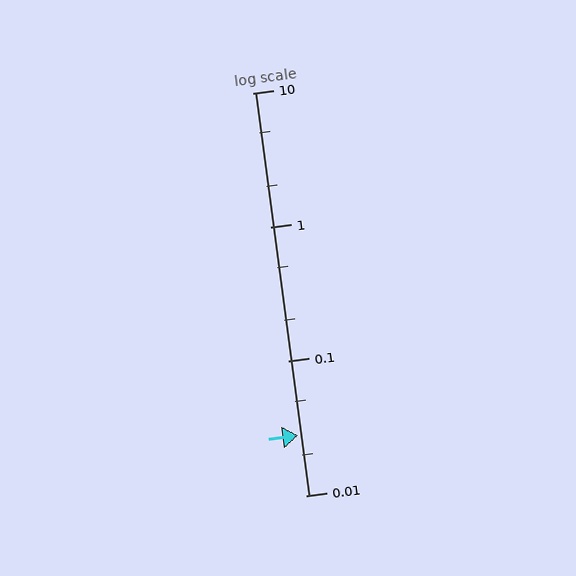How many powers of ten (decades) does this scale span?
The scale spans 3 decades, from 0.01 to 10.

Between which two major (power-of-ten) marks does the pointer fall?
The pointer is between 0.01 and 0.1.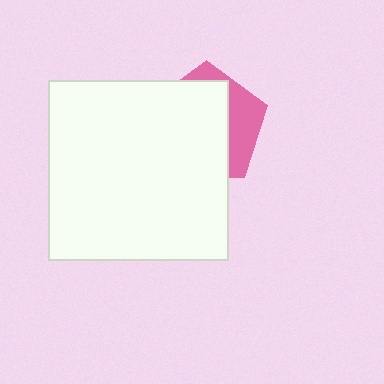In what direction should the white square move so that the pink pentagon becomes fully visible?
The white square should move toward the lower-left. That is the shortest direction to clear the overlap and leave the pink pentagon fully visible.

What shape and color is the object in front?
The object in front is a white square.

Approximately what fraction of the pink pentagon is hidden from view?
Roughly 70% of the pink pentagon is hidden behind the white square.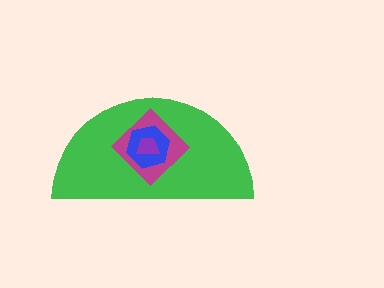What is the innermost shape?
The purple trapezoid.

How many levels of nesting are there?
4.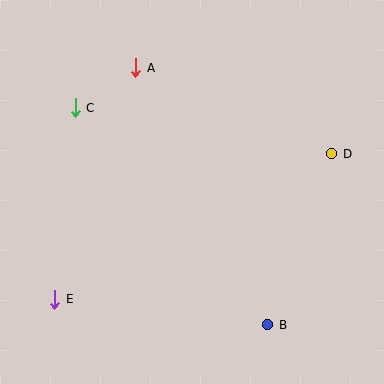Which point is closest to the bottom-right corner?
Point B is closest to the bottom-right corner.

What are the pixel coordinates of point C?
Point C is at (75, 108).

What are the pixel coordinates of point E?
Point E is at (55, 299).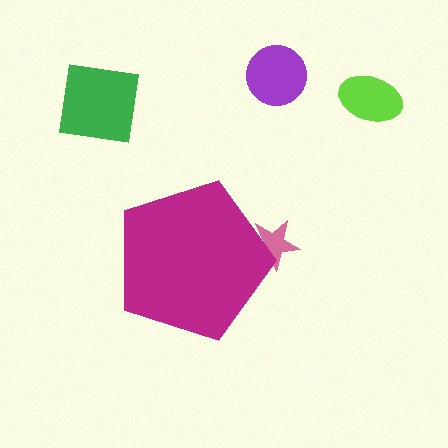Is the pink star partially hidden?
Yes, the pink star is partially hidden behind the magenta pentagon.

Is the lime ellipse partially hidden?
No, the lime ellipse is fully visible.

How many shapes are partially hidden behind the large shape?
1 shape is partially hidden.